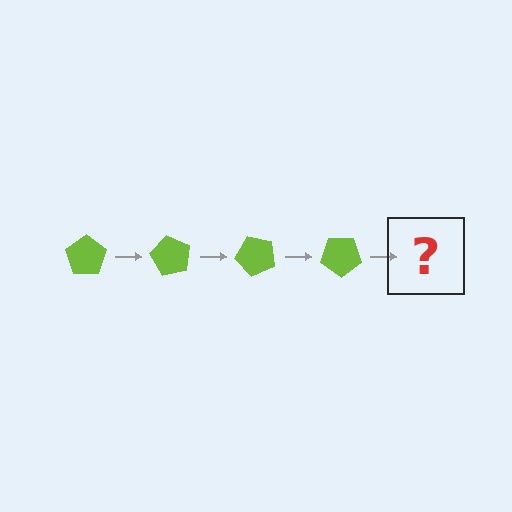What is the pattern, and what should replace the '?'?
The pattern is that the pentagon rotates 60 degrees each step. The '?' should be a lime pentagon rotated 240 degrees.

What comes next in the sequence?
The next element should be a lime pentagon rotated 240 degrees.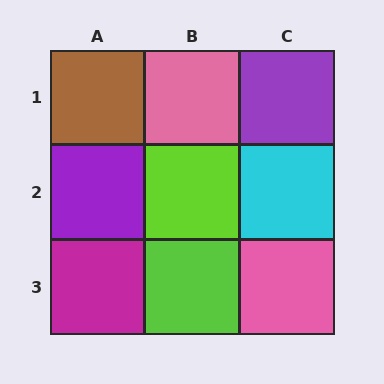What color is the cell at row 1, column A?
Brown.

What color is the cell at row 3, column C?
Pink.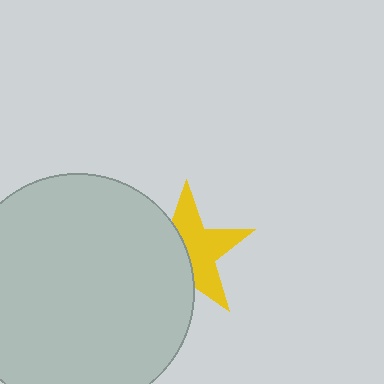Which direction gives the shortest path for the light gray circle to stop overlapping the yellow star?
Moving left gives the shortest separation.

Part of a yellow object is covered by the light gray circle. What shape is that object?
It is a star.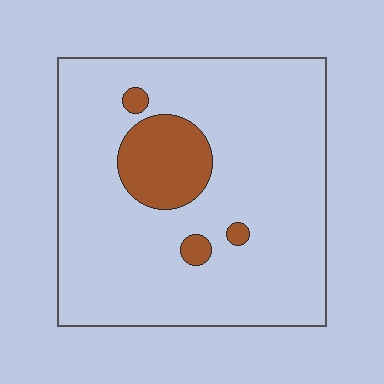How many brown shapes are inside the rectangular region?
4.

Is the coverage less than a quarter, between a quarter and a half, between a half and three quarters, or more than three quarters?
Less than a quarter.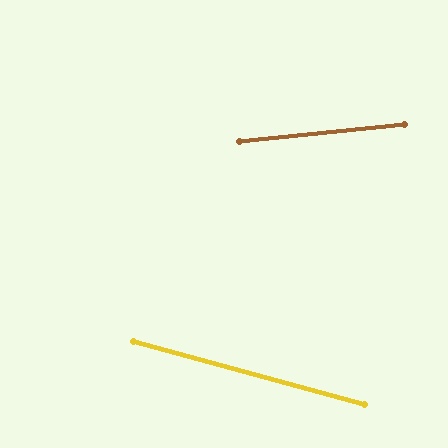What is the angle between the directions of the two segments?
Approximately 21 degrees.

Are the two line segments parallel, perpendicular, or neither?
Neither parallel nor perpendicular — they differ by about 21°.